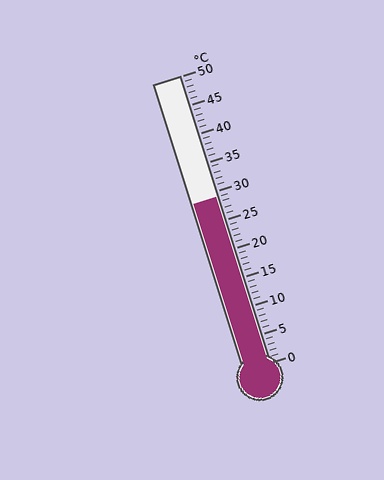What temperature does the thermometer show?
The thermometer shows approximately 29°C.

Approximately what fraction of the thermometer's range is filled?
The thermometer is filled to approximately 60% of its range.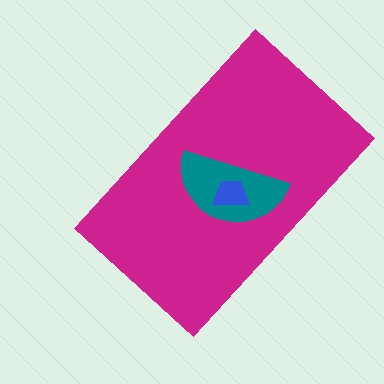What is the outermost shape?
The magenta rectangle.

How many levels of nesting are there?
3.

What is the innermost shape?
The blue trapezoid.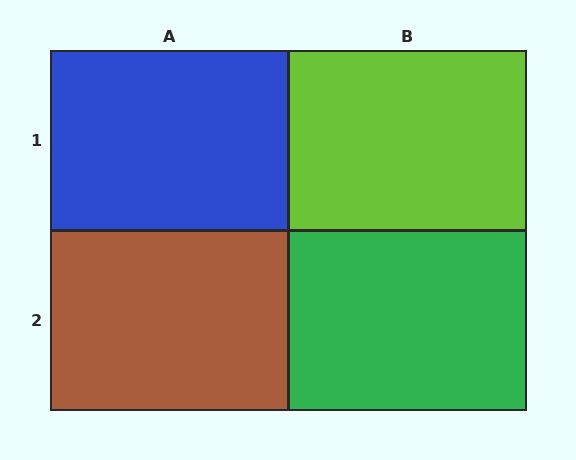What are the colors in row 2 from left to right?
Brown, green.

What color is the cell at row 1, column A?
Blue.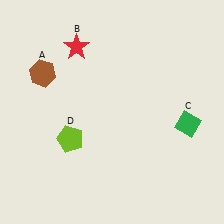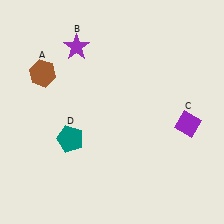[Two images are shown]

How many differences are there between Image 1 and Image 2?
There are 3 differences between the two images.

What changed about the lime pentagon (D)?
In Image 1, D is lime. In Image 2, it changed to teal.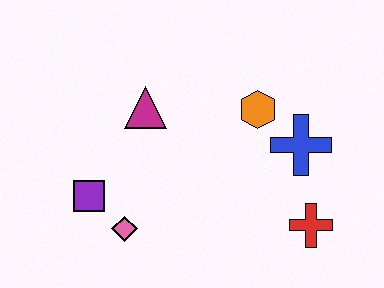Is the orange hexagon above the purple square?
Yes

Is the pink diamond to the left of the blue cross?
Yes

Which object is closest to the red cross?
The blue cross is closest to the red cross.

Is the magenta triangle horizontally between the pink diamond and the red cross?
Yes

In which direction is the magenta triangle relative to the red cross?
The magenta triangle is to the left of the red cross.